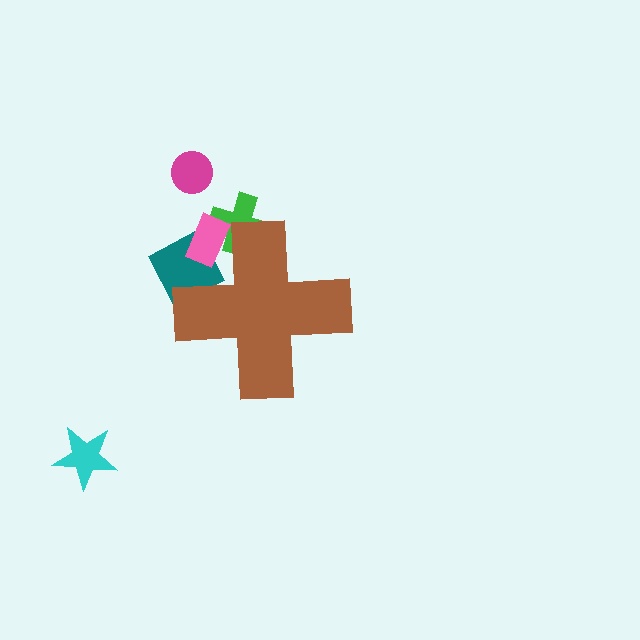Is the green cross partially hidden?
Yes, the green cross is partially hidden behind the brown cross.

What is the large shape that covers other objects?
A brown cross.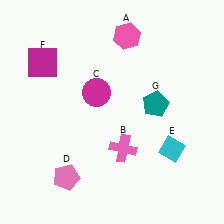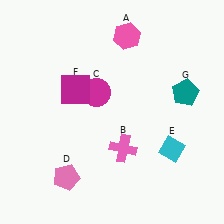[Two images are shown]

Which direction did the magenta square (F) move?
The magenta square (F) moved right.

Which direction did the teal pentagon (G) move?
The teal pentagon (G) moved right.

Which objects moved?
The objects that moved are: the magenta square (F), the teal pentagon (G).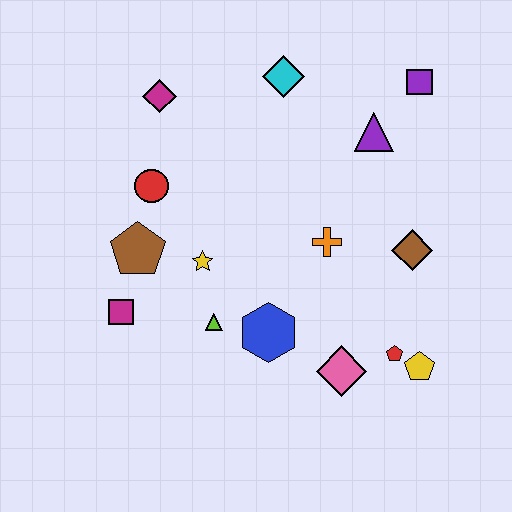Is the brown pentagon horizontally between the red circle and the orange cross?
No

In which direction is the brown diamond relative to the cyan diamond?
The brown diamond is below the cyan diamond.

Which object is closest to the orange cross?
The brown diamond is closest to the orange cross.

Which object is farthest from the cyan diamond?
The yellow pentagon is farthest from the cyan diamond.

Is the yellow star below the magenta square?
No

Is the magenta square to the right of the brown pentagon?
No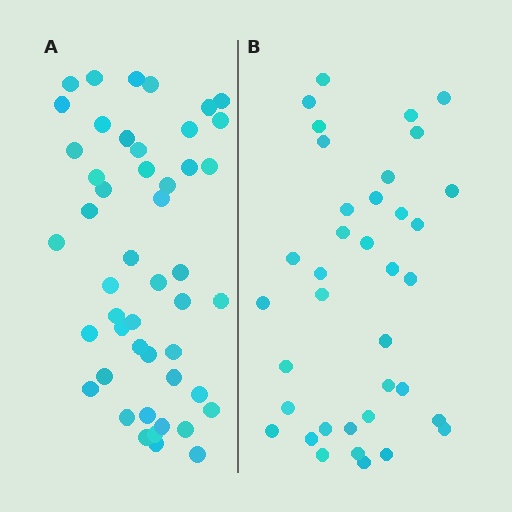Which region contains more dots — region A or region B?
Region A (the left region) has more dots.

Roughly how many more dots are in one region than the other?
Region A has roughly 12 or so more dots than region B.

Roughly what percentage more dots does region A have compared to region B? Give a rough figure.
About 30% more.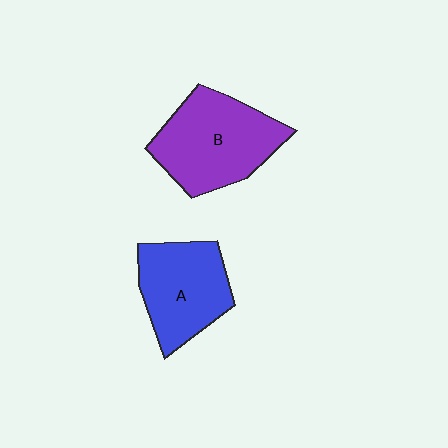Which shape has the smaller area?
Shape A (blue).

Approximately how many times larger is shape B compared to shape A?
Approximately 1.2 times.